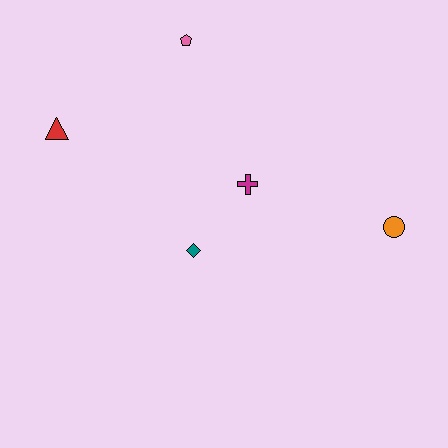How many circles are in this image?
There is 1 circle.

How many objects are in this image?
There are 5 objects.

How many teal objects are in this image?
There is 1 teal object.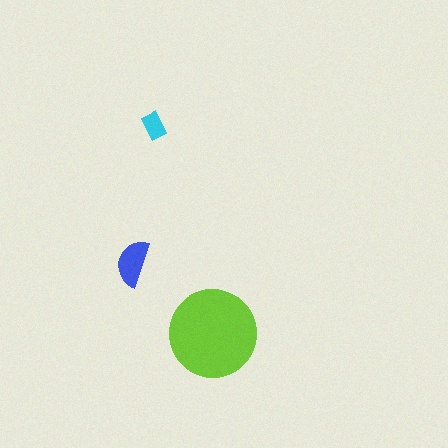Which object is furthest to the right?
The lime circle is rightmost.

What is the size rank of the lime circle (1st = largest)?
1st.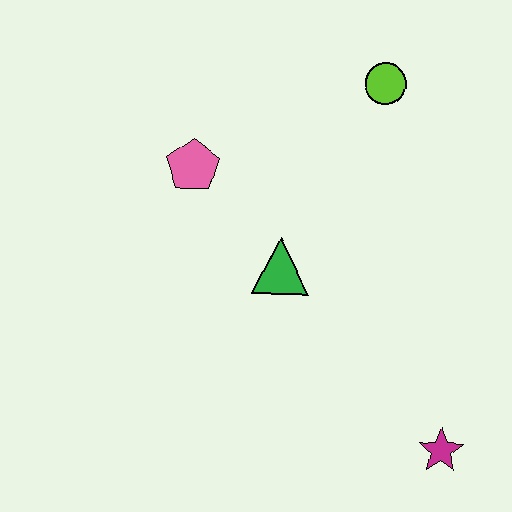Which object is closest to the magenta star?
The green triangle is closest to the magenta star.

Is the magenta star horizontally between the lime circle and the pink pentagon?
No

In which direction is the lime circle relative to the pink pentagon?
The lime circle is to the right of the pink pentagon.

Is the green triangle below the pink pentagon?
Yes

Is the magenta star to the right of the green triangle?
Yes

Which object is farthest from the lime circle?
The magenta star is farthest from the lime circle.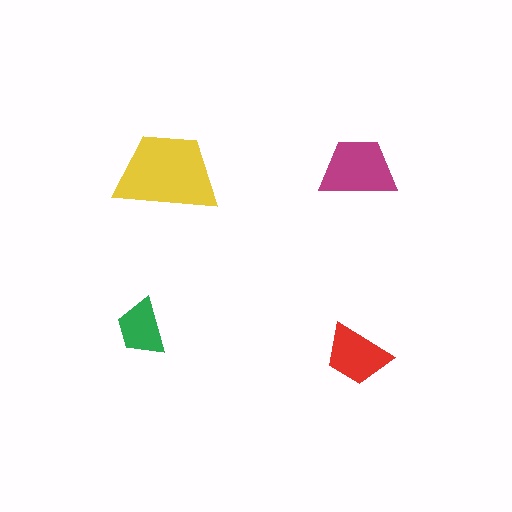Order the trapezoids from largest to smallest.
the yellow one, the magenta one, the red one, the green one.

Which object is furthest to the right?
The magenta trapezoid is rightmost.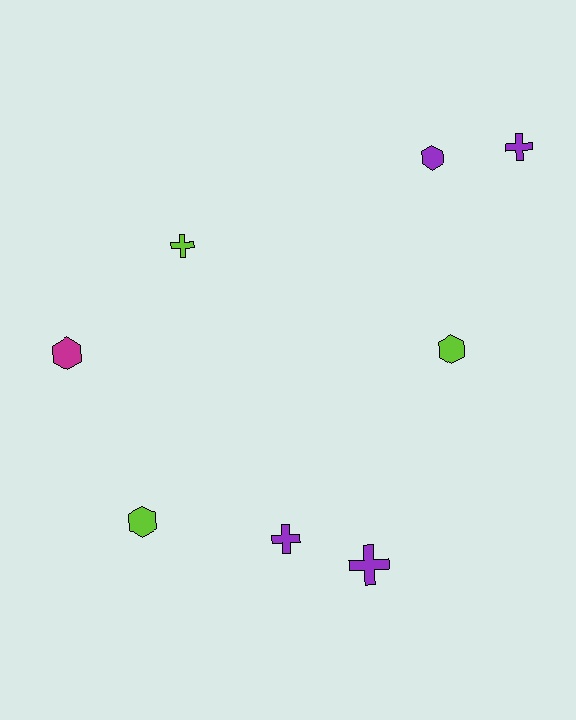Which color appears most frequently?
Purple, with 4 objects.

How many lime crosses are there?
There is 1 lime cross.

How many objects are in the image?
There are 8 objects.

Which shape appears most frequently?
Hexagon, with 4 objects.